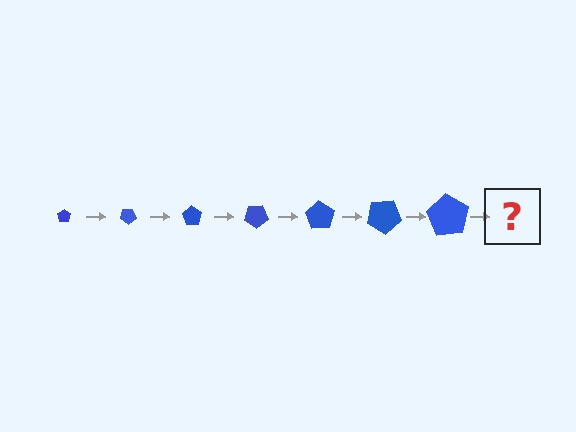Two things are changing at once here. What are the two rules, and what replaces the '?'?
The two rules are that the pentagon grows larger each step and it rotates 35 degrees each step. The '?' should be a pentagon, larger than the previous one and rotated 245 degrees from the start.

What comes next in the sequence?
The next element should be a pentagon, larger than the previous one and rotated 245 degrees from the start.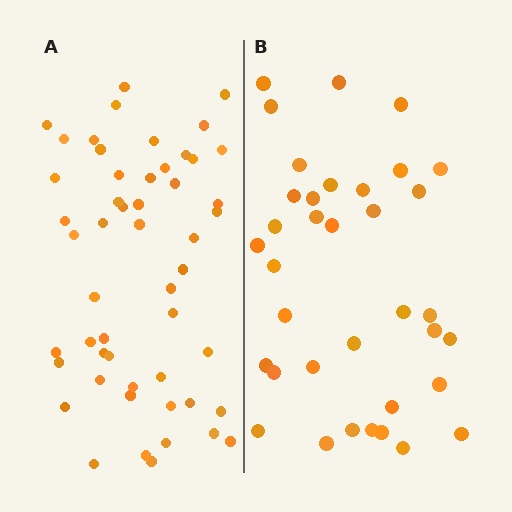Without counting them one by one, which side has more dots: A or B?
Region A (the left region) has more dots.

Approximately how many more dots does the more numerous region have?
Region A has approximately 15 more dots than region B.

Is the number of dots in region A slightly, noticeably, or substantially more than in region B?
Region A has noticeably more, but not dramatically so. The ratio is roughly 1.4 to 1.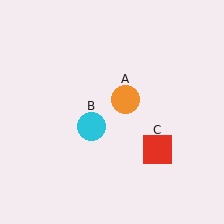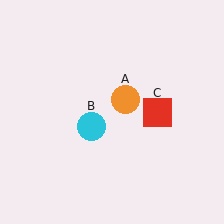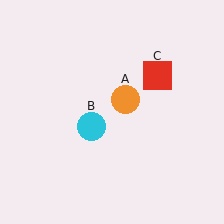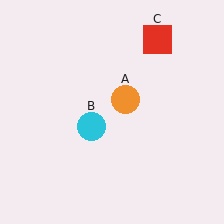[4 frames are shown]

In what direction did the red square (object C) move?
The red square (object C) moved up.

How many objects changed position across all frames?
1 object changed position: red square (object C).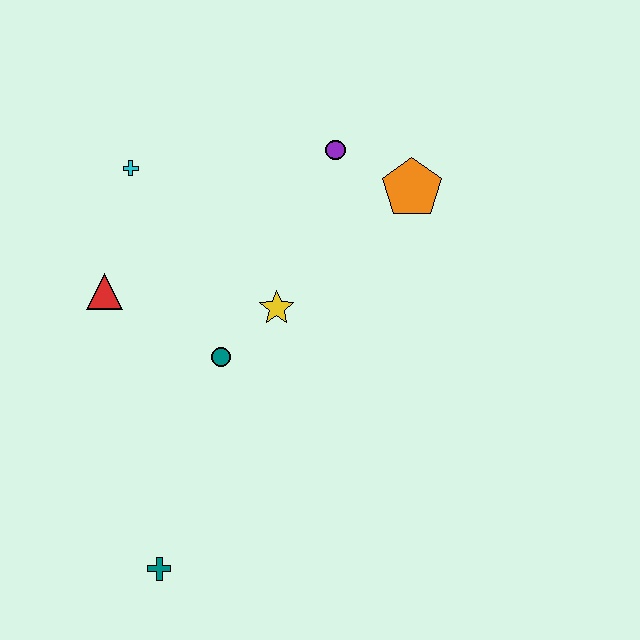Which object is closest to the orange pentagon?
The purple circle is closest to the orange pentagon.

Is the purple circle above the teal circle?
Yes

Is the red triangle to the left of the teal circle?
Yes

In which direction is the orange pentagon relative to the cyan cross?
The orange pentagon is to the right of the cyan cross.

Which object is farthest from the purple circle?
The teal cross is farthest from the purple circle.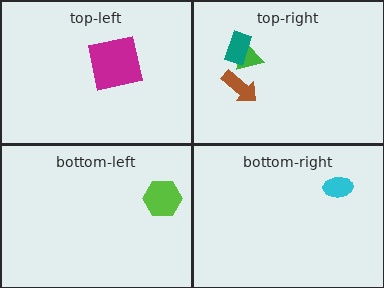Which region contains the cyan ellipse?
The bottom-right region.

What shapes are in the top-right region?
The brown arrow, the green triangle, the teal rectangle.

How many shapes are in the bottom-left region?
1.